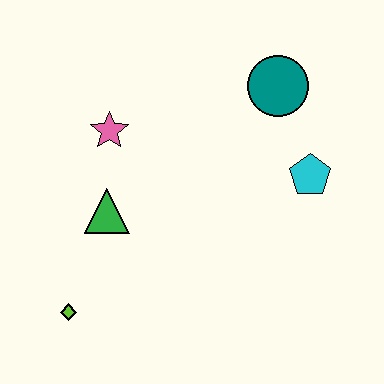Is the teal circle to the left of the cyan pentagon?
Yes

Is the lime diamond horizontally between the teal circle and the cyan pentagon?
No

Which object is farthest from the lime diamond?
The teal circle is farthest from the lime diamond.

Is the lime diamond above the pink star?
No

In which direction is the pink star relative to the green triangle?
The pink star is above the green triangle.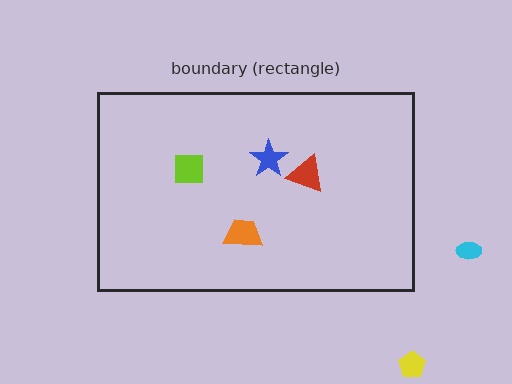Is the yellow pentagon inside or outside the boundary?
Outside.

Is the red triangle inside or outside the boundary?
Inside.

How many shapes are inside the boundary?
4 inside, 2 outside.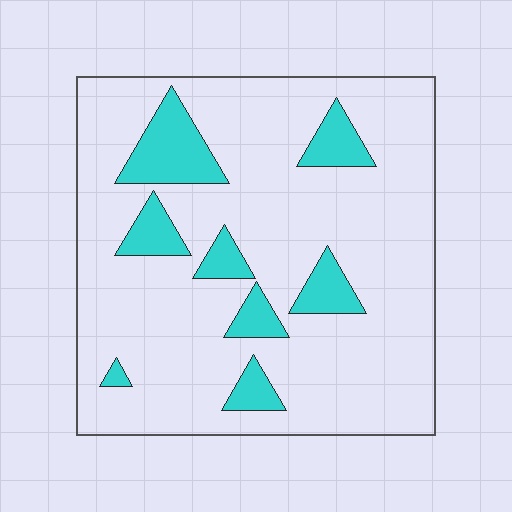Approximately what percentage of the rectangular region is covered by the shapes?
Approximately 15%.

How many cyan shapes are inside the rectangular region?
8.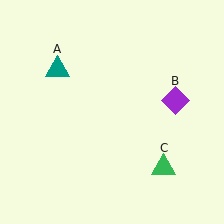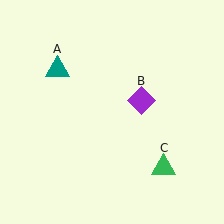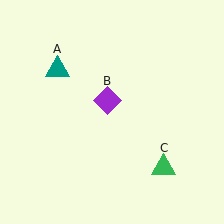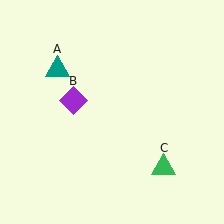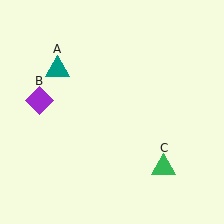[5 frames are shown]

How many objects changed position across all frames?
1 object changed position: purple diamond (object B).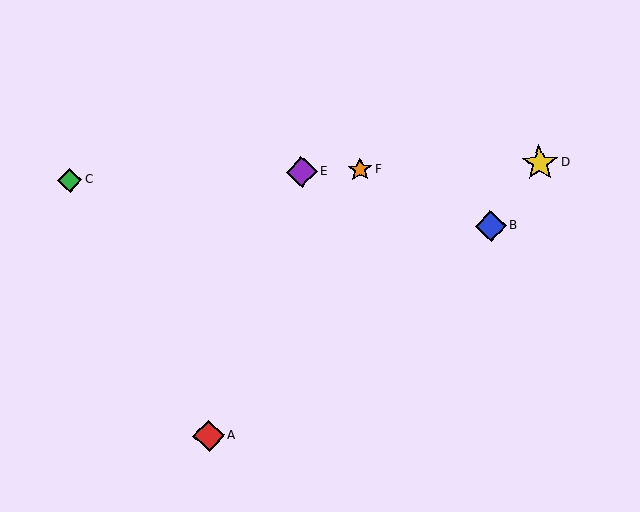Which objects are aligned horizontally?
Objects C, D, E, F are aligned horizontally.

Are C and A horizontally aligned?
No, C is at y≈180 and A is at y≈436.